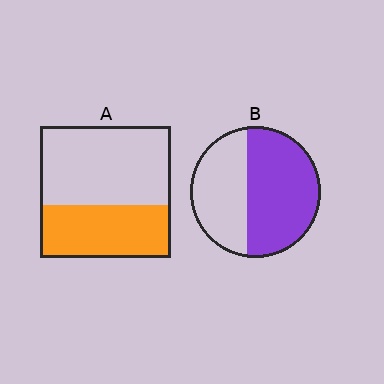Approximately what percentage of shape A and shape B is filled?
A is approximately 40% and B is approximately 60%.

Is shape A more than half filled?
No.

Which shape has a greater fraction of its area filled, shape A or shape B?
Shape B.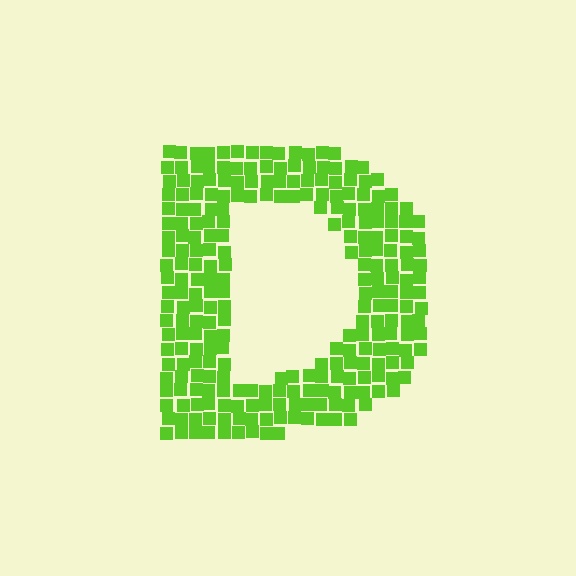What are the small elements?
The small elements are squares.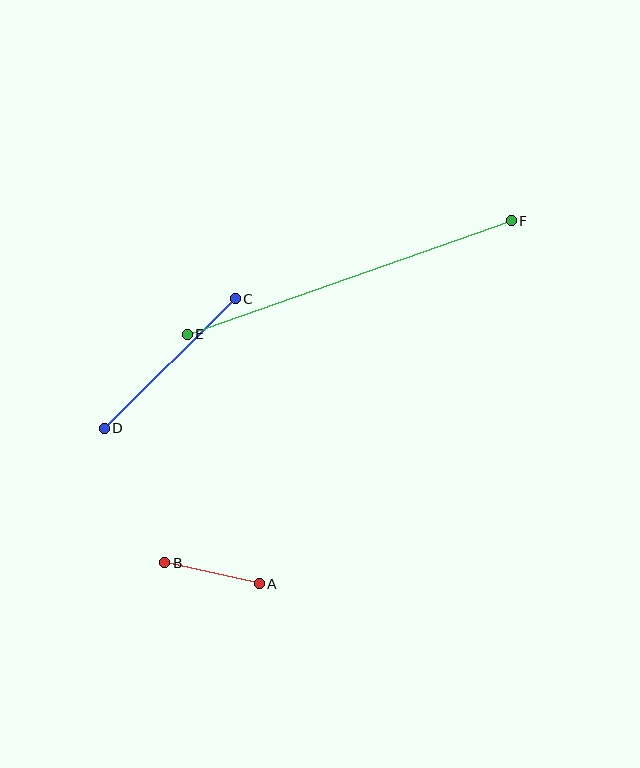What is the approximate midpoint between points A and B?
The midpoint is at approximately (212, 573) pixels.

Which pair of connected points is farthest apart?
Points E and F are farthest apart.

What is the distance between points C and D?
The distance is approximately 184 pixels.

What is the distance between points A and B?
The distance is approximately 97 pixels.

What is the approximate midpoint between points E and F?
The midpoint is at approximately (349, 277) pixels.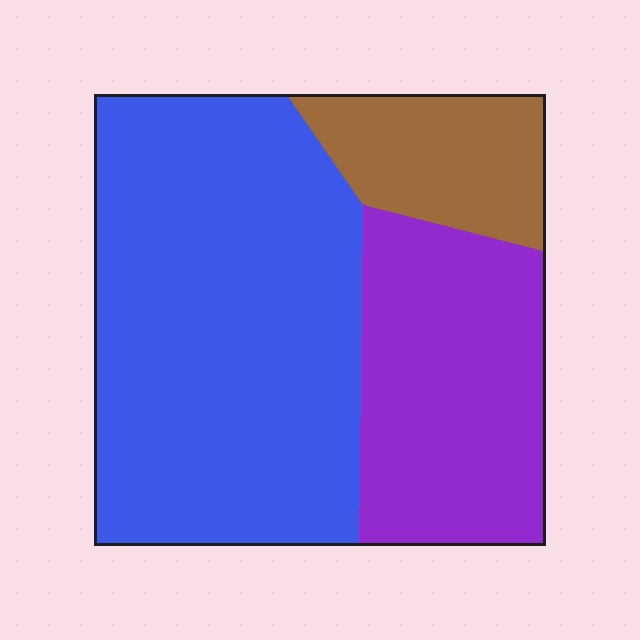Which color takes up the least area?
Brown, at roughly 15%.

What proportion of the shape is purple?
Purple takes up about one quarter (1/4) of the shape.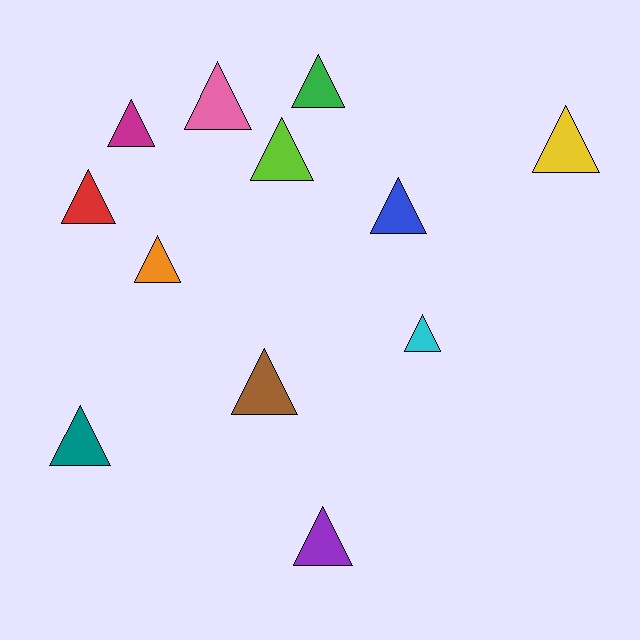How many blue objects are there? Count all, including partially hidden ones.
There is 1 blue object.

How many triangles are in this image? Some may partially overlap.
There are 12 triangles.